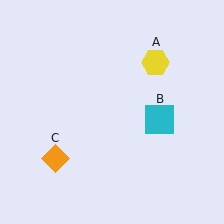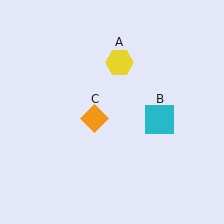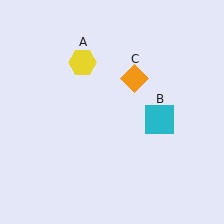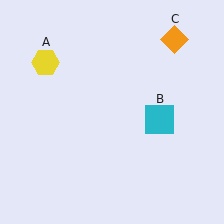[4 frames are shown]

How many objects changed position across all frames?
2 objects changed position: yellow hexagon (object A), orange diamond (object C).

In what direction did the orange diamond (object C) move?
The orange diamond (object C) moved up and to the right.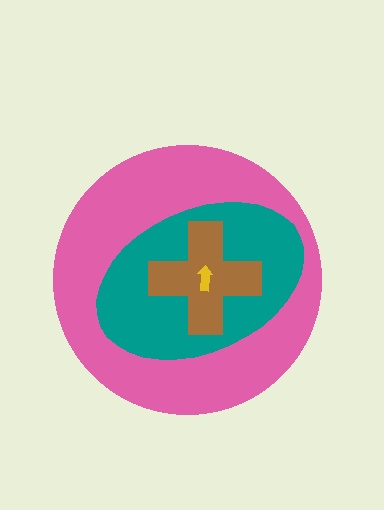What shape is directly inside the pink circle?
The teal ellipse.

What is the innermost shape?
The yellow arrow.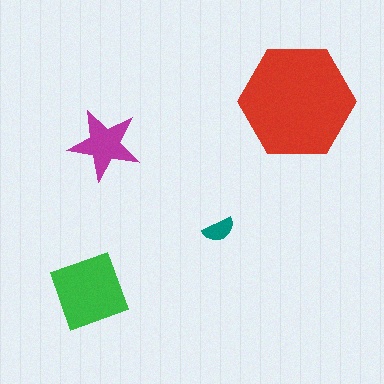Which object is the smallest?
The teal semicircle.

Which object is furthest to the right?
The red hexagon is rightmost.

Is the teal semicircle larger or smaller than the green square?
Smaller.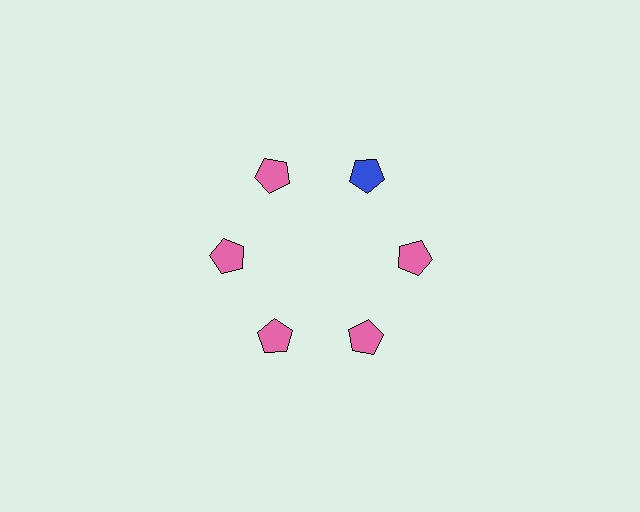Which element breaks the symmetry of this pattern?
The blue pentagon at roughly the 1 o'clock position breaks the symmetry. All other shapes are pink pentagons.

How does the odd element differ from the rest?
It has a different color: blue instead of pink.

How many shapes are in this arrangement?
There are 6 shapes arranged in a ring pattern.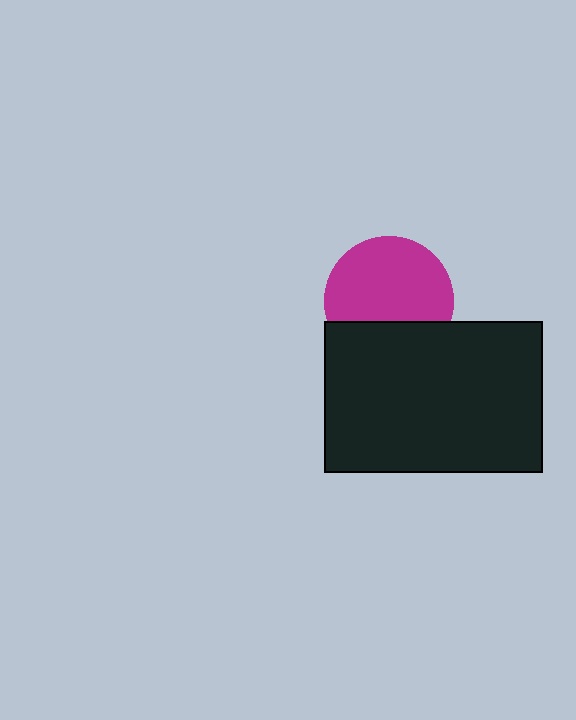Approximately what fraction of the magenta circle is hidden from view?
Roughly 31% of the magenta circle is hidden behind the black rectangle.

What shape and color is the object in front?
The object in front is a black rectangle.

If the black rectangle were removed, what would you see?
You would see the complete magenta circle.